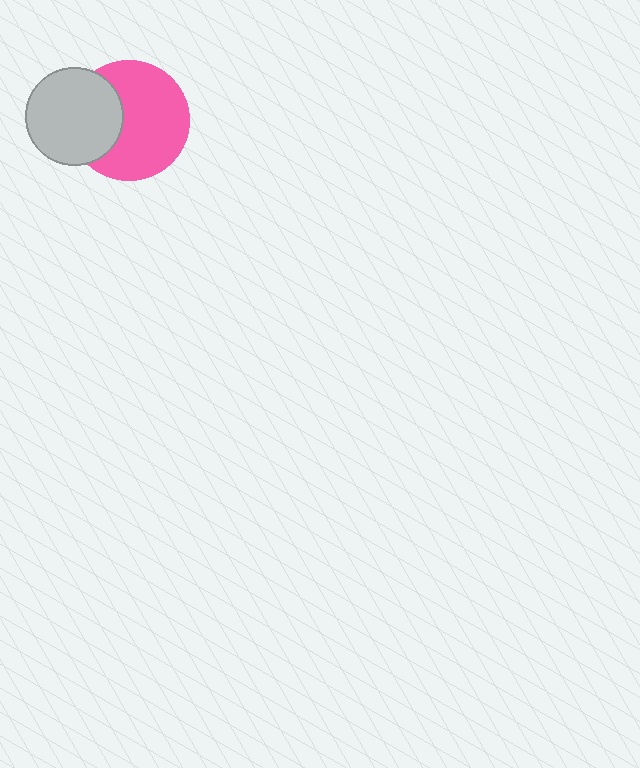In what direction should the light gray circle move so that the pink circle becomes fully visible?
The light gray circle should move left. That is the shortest direction to clear the overlap and leave the pink circle fully visible.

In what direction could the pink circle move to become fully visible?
The pink circle could move right. That would shift it out from behind the light gray circle entirely.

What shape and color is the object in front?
The object in front is a light gray circle.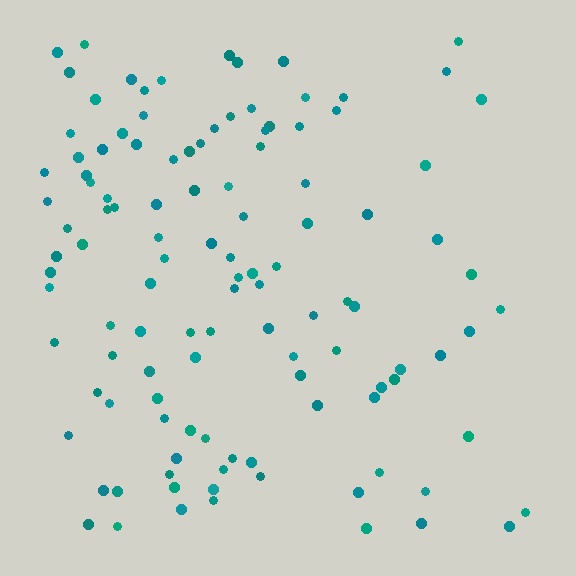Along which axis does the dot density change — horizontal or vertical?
Horizontal.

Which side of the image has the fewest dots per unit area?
The right.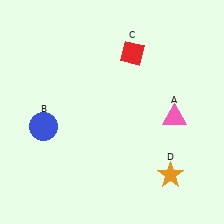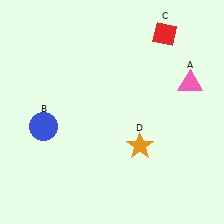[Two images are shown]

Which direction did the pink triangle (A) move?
The pink triangle (A) moved up.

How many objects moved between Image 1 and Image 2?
3 objects moved between the two images.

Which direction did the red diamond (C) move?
The red diamond (C) moved right.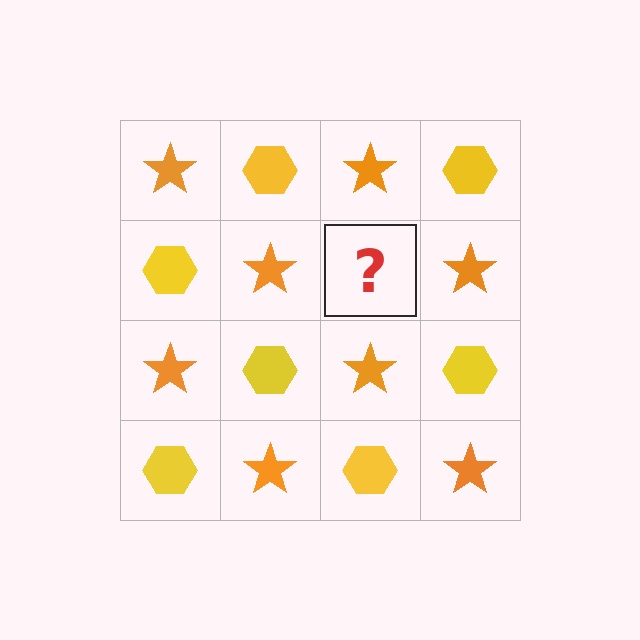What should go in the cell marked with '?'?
The missing cell should contain a yellow hexagon.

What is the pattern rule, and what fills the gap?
The rule is that it alternates orange star and yellow hexagon in a checkerboard pattern. The gap should be filled with a yellow hexagon.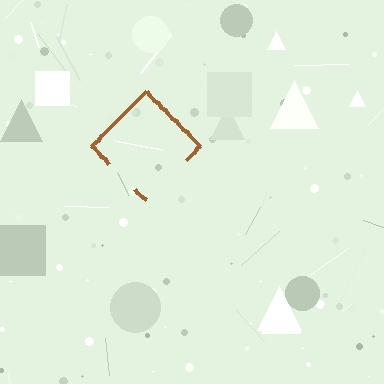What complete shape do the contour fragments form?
The contour fragments form a diamond.